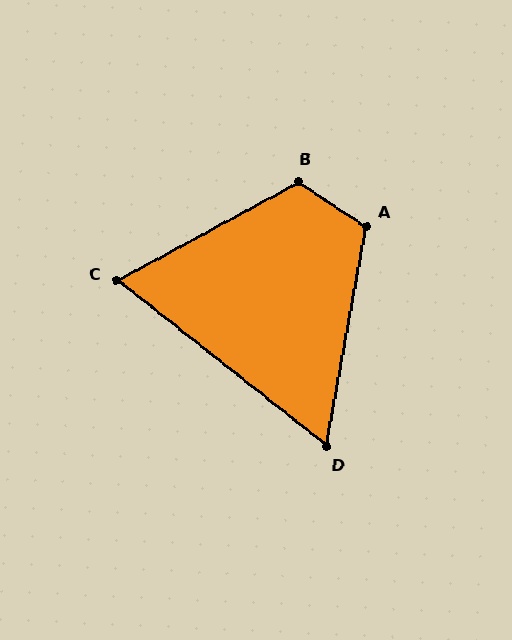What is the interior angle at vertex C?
Approximately 67 degrees (acute).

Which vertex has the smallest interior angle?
D, at approximately 62 degrees.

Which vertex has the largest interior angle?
B, at approximately 118 degrees.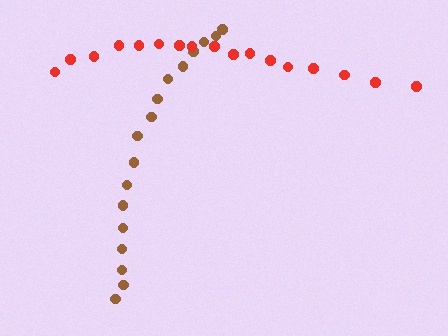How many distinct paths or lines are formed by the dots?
There are 2 distinct paths.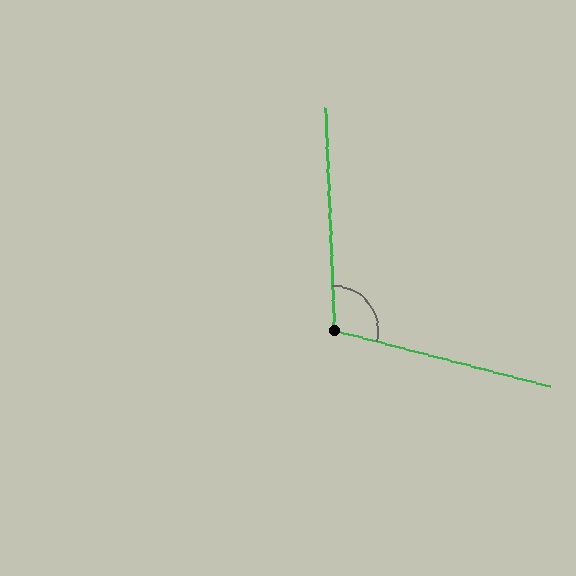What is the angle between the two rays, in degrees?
Approximately 107 degrees.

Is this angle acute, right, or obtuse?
It is obtuse.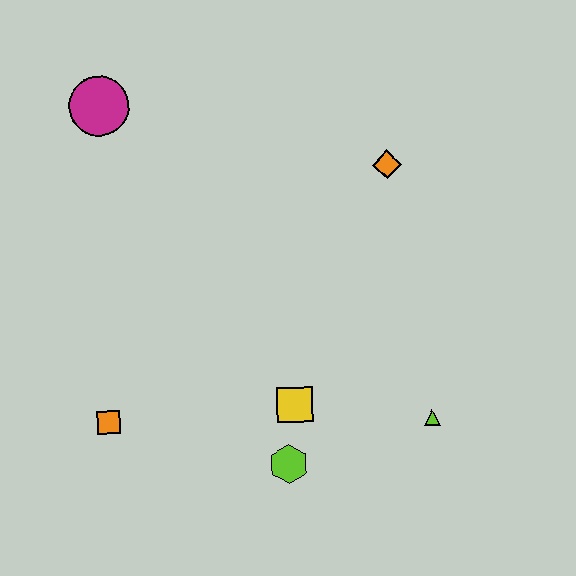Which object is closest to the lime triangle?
The yellow square is closest to the lime triangle.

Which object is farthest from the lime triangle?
The magenta circle is farthest from the lime triangle.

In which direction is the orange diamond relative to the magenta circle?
The orange diamond is to the right of the magenta circle.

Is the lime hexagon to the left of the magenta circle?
No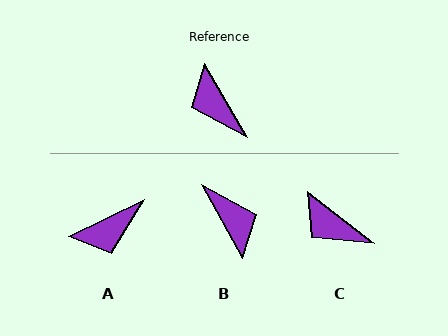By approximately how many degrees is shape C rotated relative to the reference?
Approximately 22 degrees counter-clockwise.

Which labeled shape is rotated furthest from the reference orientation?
B, about 179 degrees away.